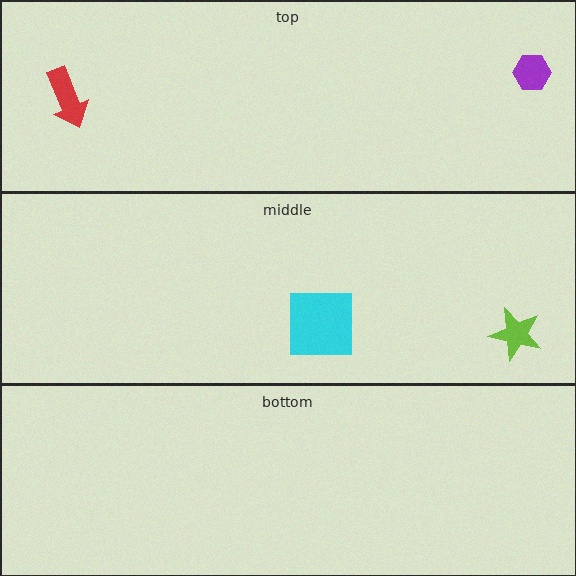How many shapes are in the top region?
2.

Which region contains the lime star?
The middle region.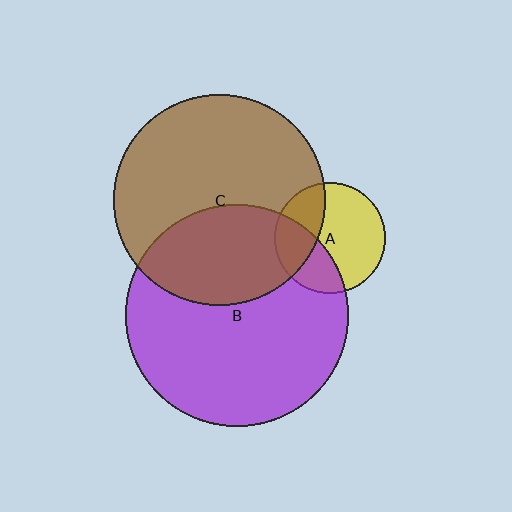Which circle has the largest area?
Circle B (purple).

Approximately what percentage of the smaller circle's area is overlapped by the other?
Approximately 35%.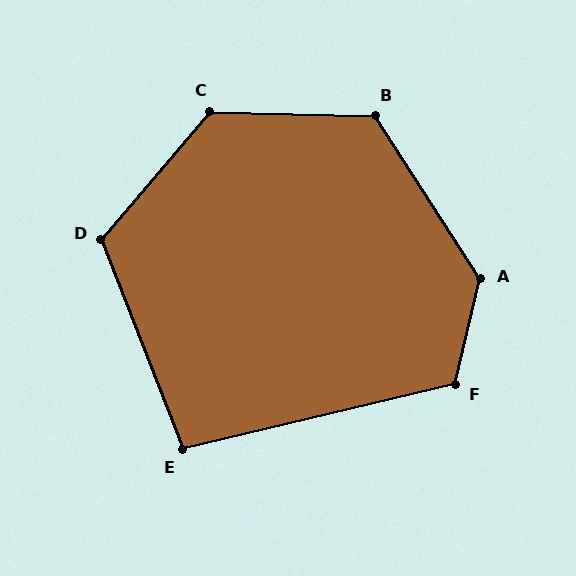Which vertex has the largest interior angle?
A, at approximately 134 degrees.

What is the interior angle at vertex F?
Approximately 117 degrees (obtuse).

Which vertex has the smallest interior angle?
E, at approximately 98 degrees.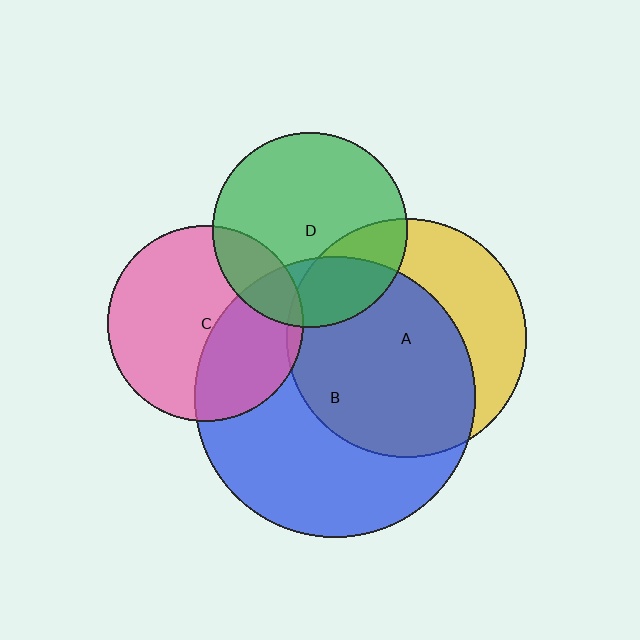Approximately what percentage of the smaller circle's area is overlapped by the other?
Approximately 40%.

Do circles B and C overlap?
Yes.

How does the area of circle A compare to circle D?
Approximately 1.5 times.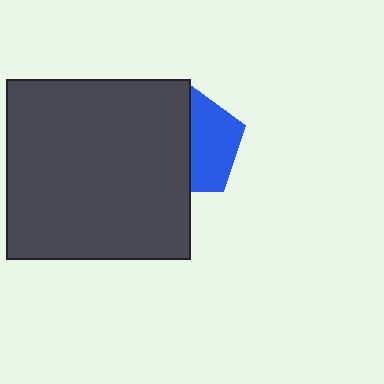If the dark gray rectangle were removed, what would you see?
You would see the complete blue pentagon.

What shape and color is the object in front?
The object in front is a dark gray rectangle.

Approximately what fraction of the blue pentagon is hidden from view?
Roughly 53% of the blue pentagon is hidden behind the dark gray rectangle.